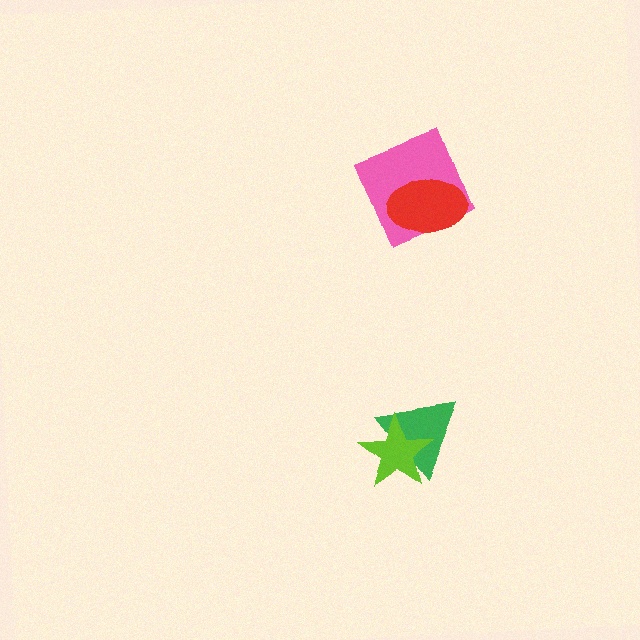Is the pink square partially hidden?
Yes, it is partially covered by another shape.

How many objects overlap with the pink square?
1 object overlaps with the pink square.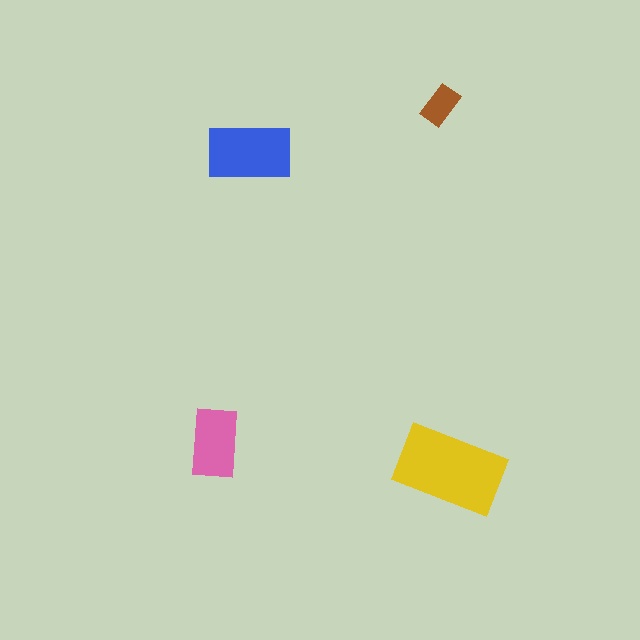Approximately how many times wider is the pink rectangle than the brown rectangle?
About 1.5 times wider.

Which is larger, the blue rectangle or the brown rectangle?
The blue one.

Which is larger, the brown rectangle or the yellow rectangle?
The yellow one.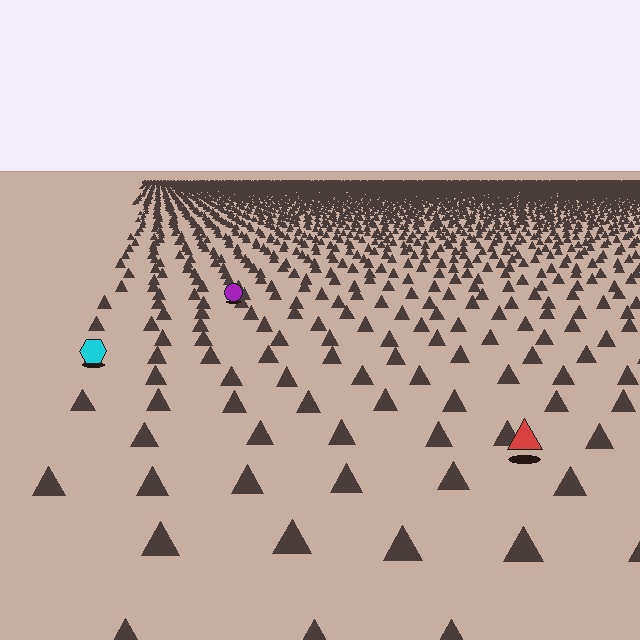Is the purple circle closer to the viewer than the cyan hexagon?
No. The cyan hexagon is closer — you can tell from the texture gradient: the ground texture is coarser near it.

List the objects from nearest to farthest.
From nearest to farthest: the red triangle, the cyan hexagon, the purple circle.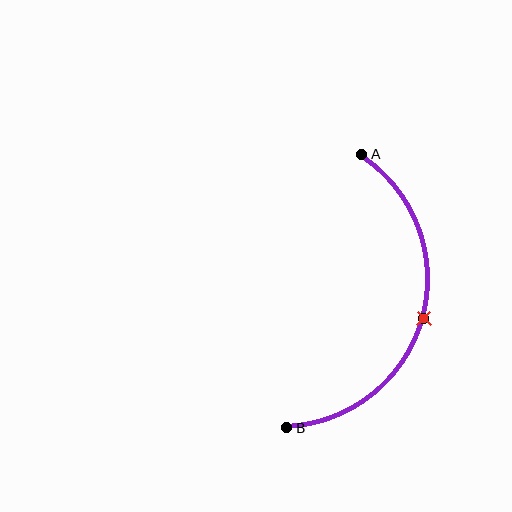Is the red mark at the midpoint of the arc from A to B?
Yes. The red mark lies on the arc at equal arc-length from both A and B — it is the arc midpoint.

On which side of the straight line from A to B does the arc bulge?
The arc bulges to the right of the straight line connecting A and B.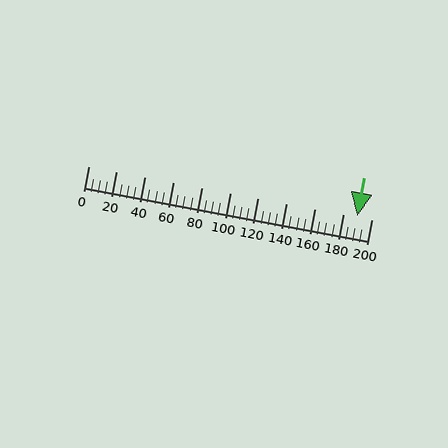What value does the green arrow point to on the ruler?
The green arrow points to approximately 190.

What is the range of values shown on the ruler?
The ruler shows values from 0 to 200.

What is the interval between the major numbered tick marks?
The major tick marks are spaced 20 units apart.